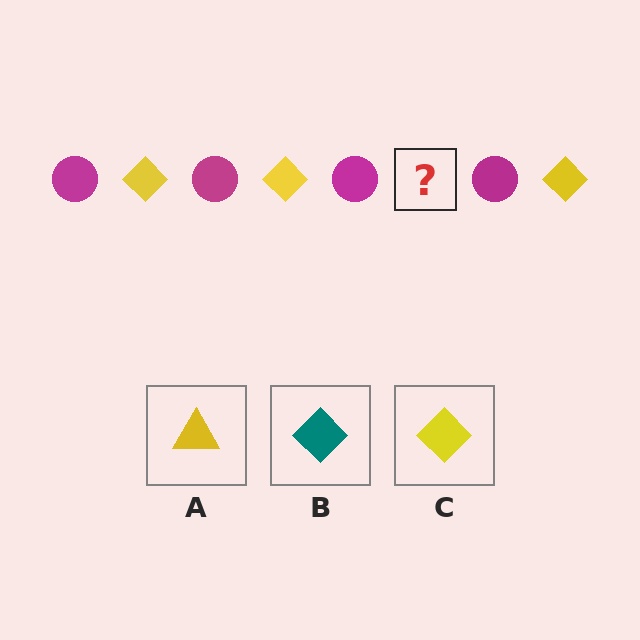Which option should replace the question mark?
Option C.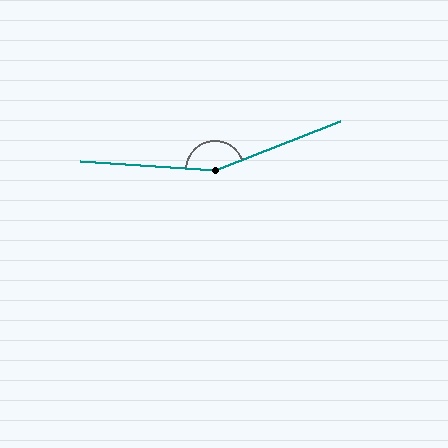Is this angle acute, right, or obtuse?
It is obtuse.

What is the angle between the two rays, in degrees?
Approximately 155 degrees.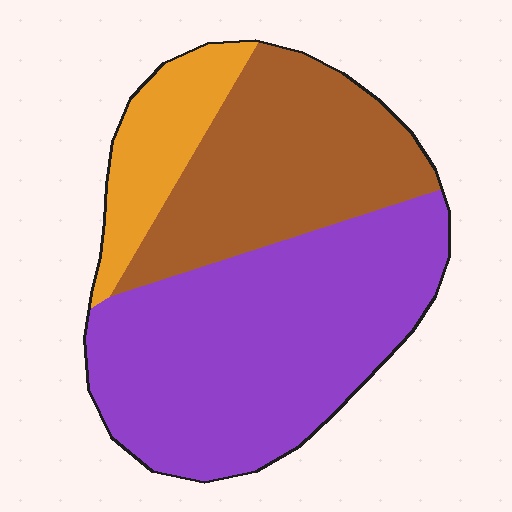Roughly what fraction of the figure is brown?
Brown takes up between a quarter and a half of the figure.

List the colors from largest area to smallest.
From largest to smallest: purple, brown, orange.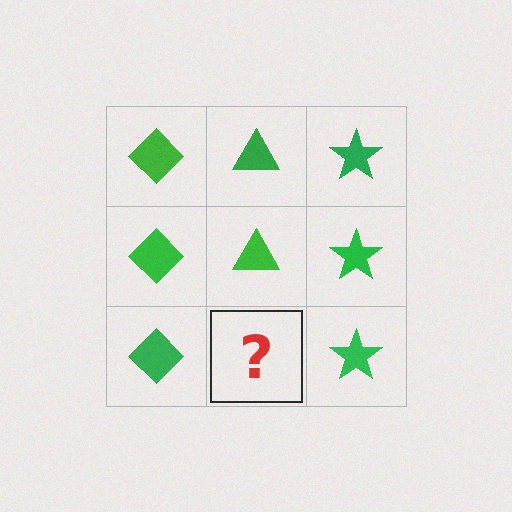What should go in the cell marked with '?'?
The missing cell should contain a green triangle.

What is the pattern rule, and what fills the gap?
The rule is that each column has a consistent shape. The gap should be filled with a green triangle.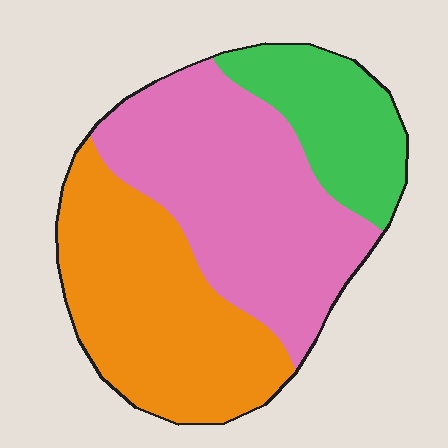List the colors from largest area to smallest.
From largest to smallest: pink, orange, green.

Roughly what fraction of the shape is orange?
Orange covers roughly 40% of the shape.